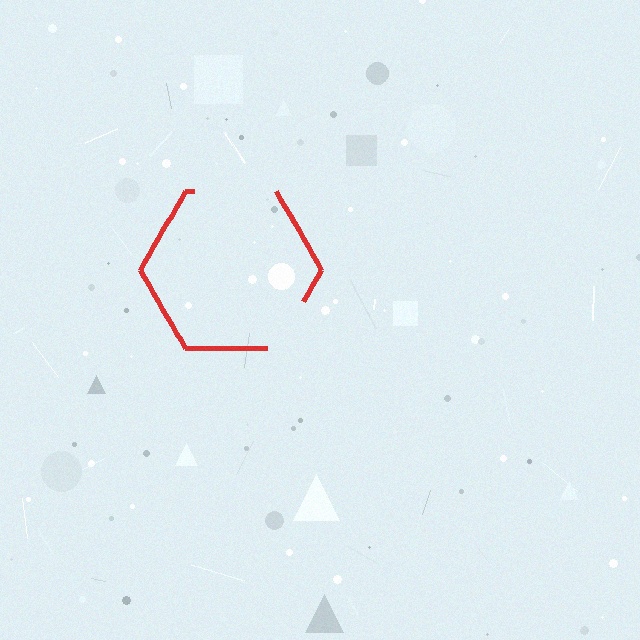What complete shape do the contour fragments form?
The contour fragments form a hexagon.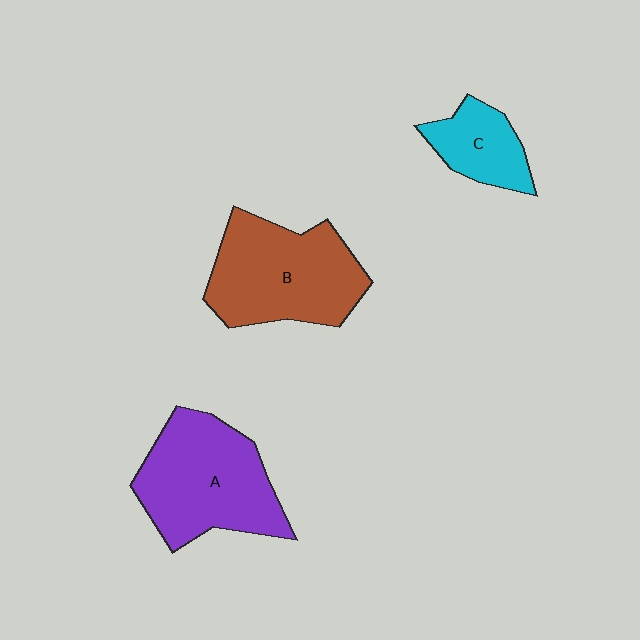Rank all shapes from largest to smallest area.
From largest to smallest: A (purple), B (brown), C (cyan).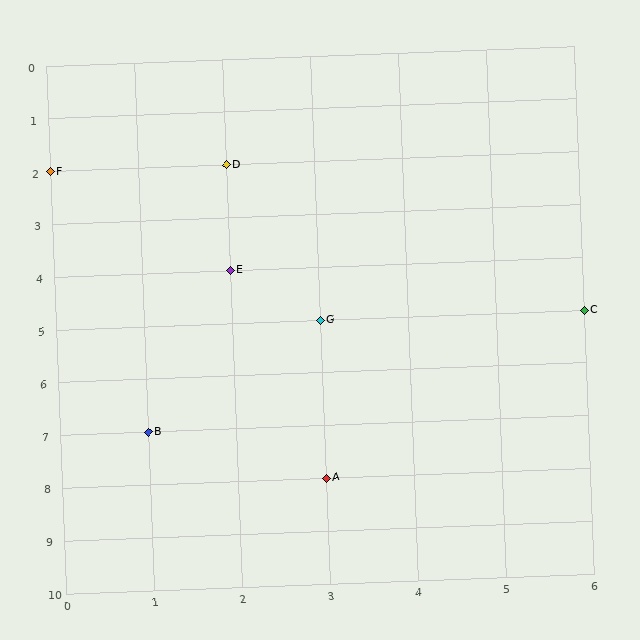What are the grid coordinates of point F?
Point F is at grid coordinates (0, 2).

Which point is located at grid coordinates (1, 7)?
Point B is at (1, 7).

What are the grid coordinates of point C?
Point C is at grid coordinates (6, 5).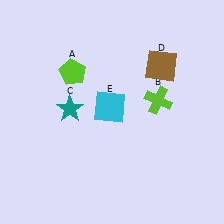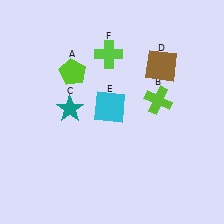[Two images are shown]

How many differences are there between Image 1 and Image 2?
There is 1 difference between the two images.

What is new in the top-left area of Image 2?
A lime cross (F) was added in the top-left area of Image 2.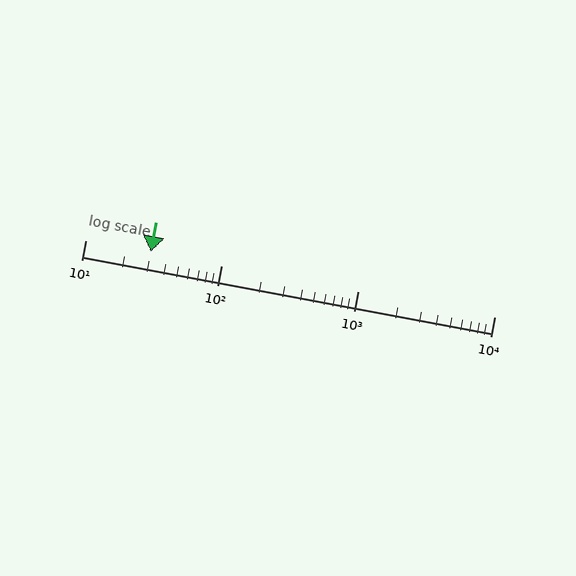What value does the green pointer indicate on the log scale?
The pointer indicates approximately 30.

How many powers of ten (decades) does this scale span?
The scale spans 3 decades, from 10 to 10000.